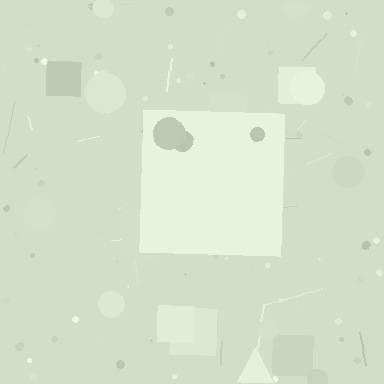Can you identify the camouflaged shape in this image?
The camouflaged shape is a square.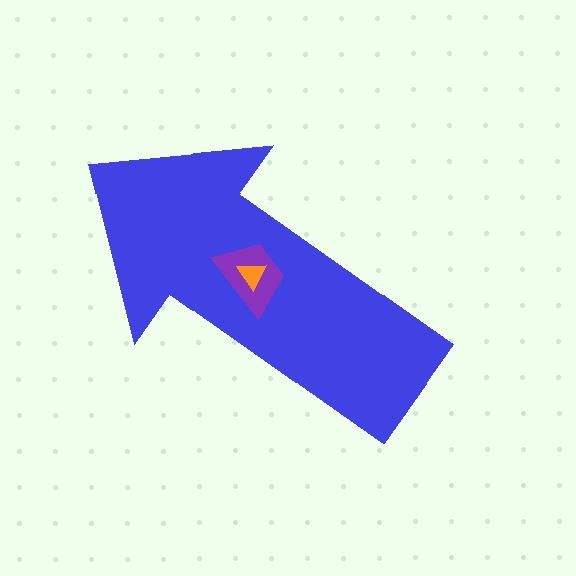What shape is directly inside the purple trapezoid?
The orange triangle.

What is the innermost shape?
The orange triangle.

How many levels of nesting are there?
3.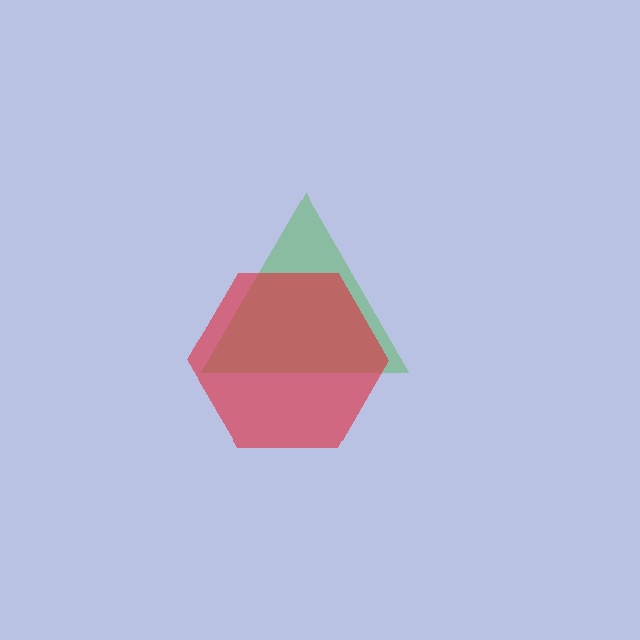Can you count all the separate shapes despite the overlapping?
Yes, there are 2 separate shapes.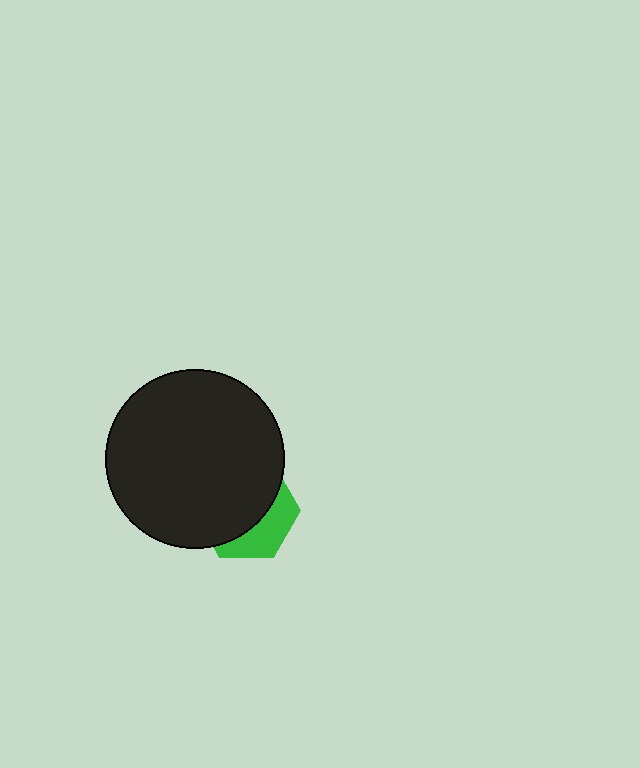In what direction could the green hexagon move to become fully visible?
The green hexagon could move toward the lower-right. That would shift it out from behind the black circle entirely.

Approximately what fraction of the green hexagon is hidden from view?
Roughly 66% of the green hexagon is hidden behind the black circle.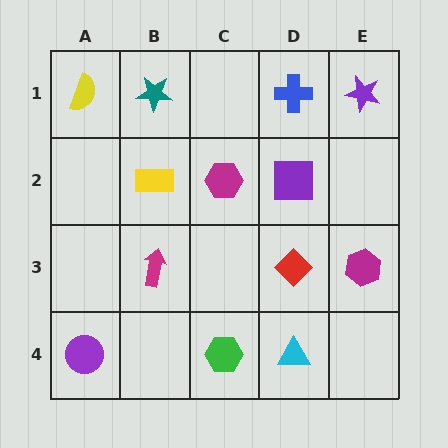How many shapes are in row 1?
4 shapes.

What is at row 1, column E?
A purple star.